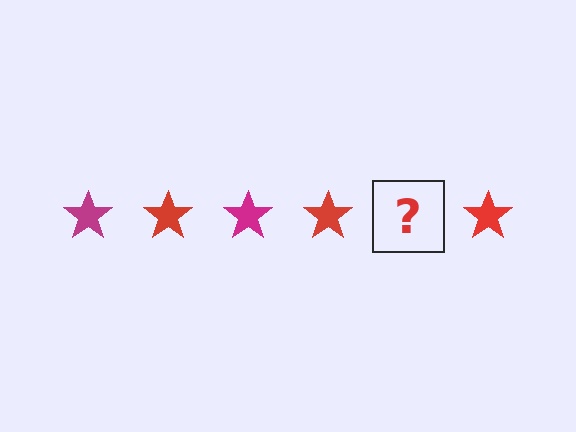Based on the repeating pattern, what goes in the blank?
The blank should be a magenta star.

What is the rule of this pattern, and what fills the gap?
The rule is that the pattern cycles through magenta, red stars. The gap should be filled with a magenta star.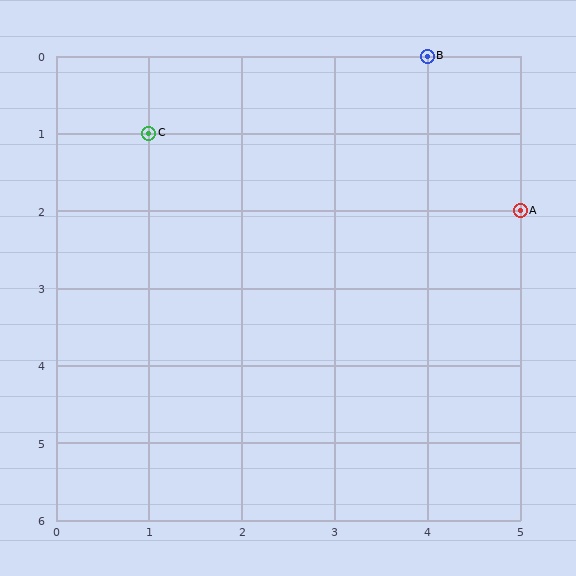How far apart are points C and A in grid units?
Points C and A are 4 columns and 1 row apart (about 4.1 grid units diagonally).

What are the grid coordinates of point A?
Point A is at grid coordinates (5, 2).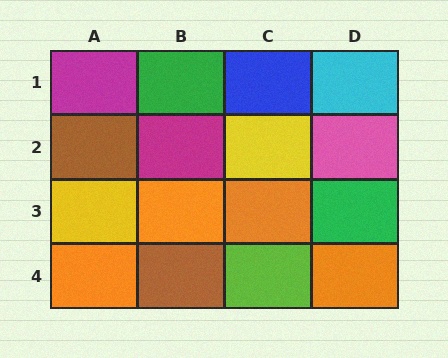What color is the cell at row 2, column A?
Brown.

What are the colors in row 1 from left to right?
Magenta, green, blue, cyan.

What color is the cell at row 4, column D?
Orange.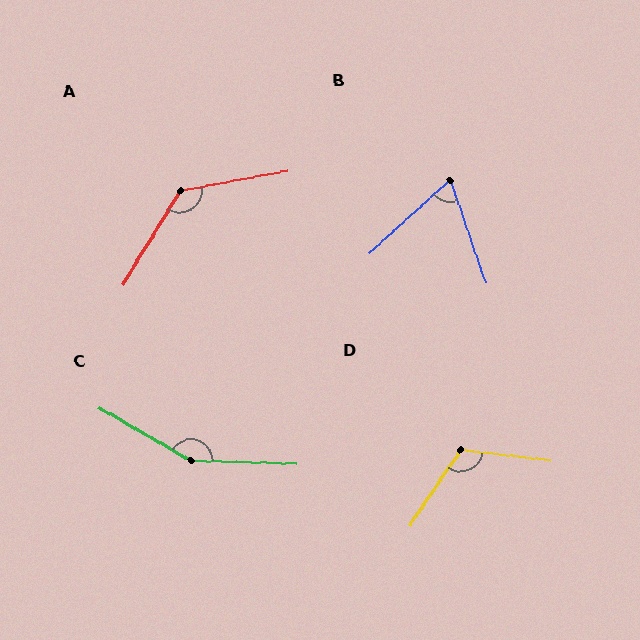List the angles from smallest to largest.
B (66°), D (117°), A (132°), C (152°).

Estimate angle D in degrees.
Approximately 117 degrees.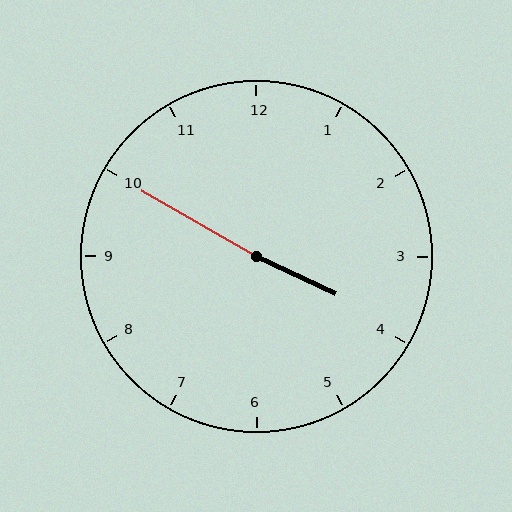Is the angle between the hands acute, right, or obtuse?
It is obtuse.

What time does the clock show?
3:50.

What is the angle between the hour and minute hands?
Approximately 175 degrees.